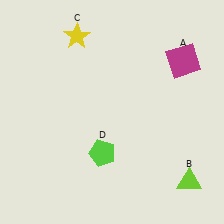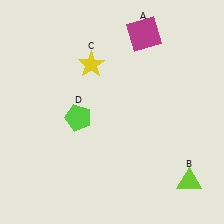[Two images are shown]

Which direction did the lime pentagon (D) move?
The lime pentagon (D) moved up.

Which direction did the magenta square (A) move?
The magenta square (A) moved left.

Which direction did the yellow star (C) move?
The yellow star (C) moved down.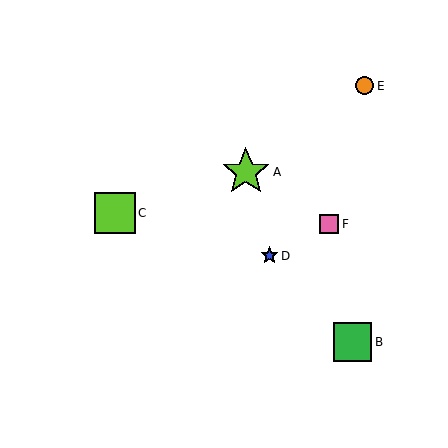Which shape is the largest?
The lime star (labeled A) is the largest.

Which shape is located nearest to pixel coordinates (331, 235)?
The pink square (labeled F) at (329, 224) is nearest to that location.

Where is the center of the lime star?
The center of the lime star is at (246, 172).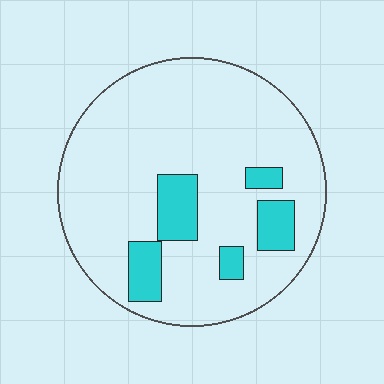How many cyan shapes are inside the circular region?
5.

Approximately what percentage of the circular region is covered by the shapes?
Approximately 15%.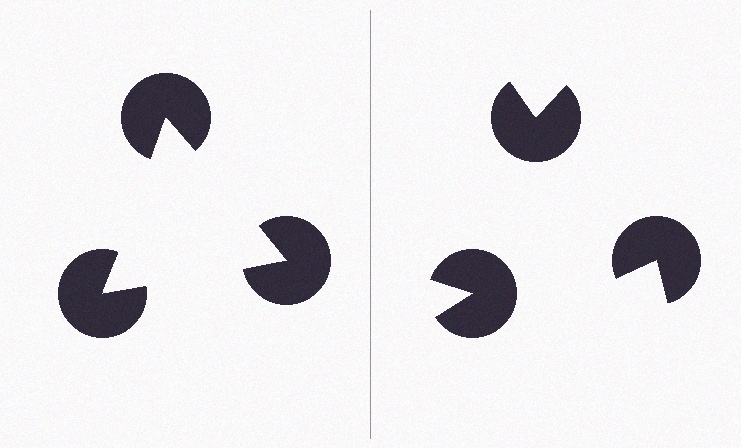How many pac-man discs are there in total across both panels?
6 — 3 on each side.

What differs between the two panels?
The pac-man discs are positioned identically on both sides; only the wedge orientations differ. On the left they align to a triangle; on the right they are misaligned.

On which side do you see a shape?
An illusory triangle appears on the left side. On the right side the wedge cuts are rotated, so no coherent shape forms.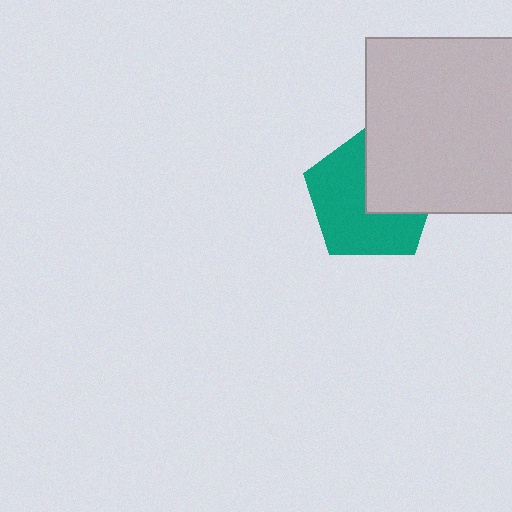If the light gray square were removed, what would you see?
You would see the complete teal pentagon.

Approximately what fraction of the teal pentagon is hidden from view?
Roughly 38% of the teal pentagon is hidden behind the light gray square.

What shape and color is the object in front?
The object in front is a light gray square.